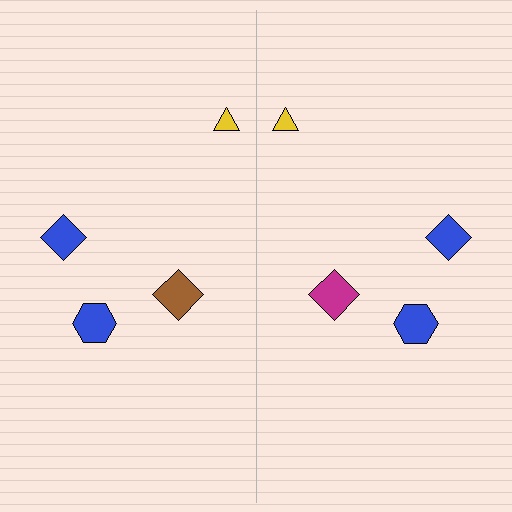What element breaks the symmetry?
The magenta diamond on the right side breaks the symmetry — its mirror counterpart is brown.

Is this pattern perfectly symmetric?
No, the pattern is not perfectly symmetric. The magenta diamond on the right side breaks the symmetry — its mirror counterpart is brown.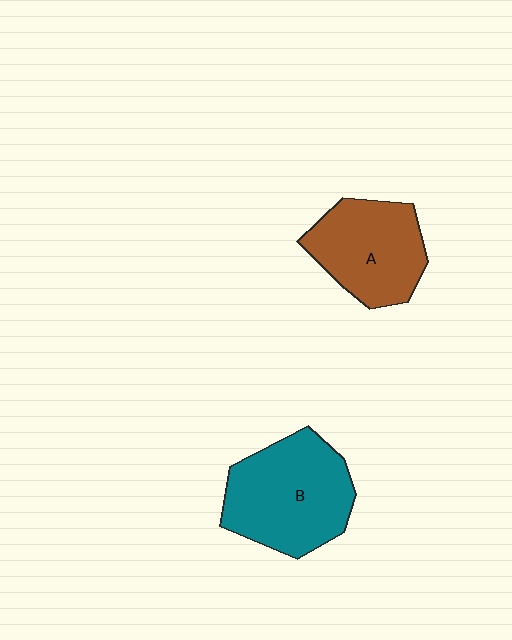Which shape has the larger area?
Shape B (teal).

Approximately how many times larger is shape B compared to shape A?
Approximately 1.2 times.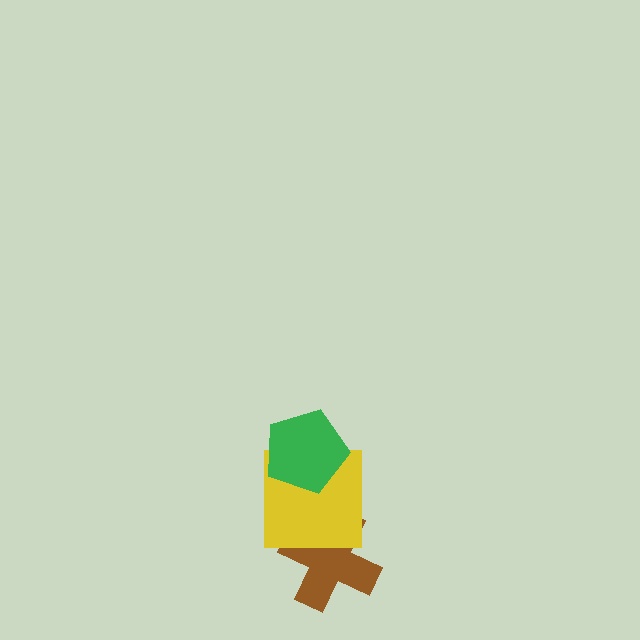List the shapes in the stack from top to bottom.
From top to bottom: the green pentagon, the yellow square, the brown cross.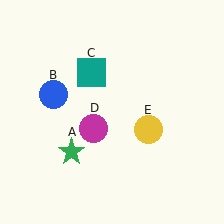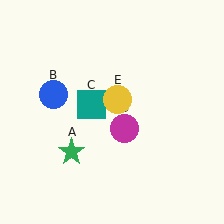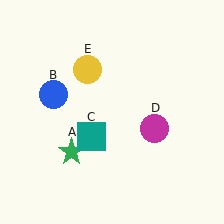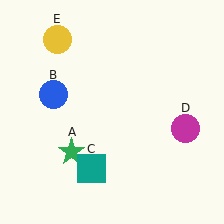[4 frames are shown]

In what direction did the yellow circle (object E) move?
The yellow circle (object E) moved up and to the left.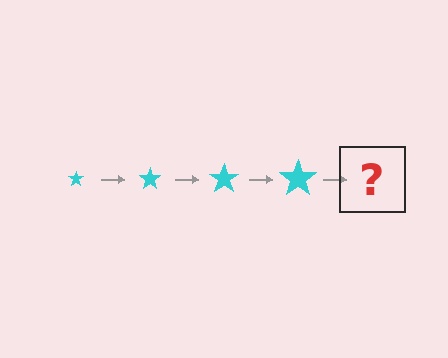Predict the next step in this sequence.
The next step is a cyan star, larger than the previous one.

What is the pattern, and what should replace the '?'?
The pattern is that the star gets progressively larger each step. The '?' should be a cyan star, larger than the previous one.